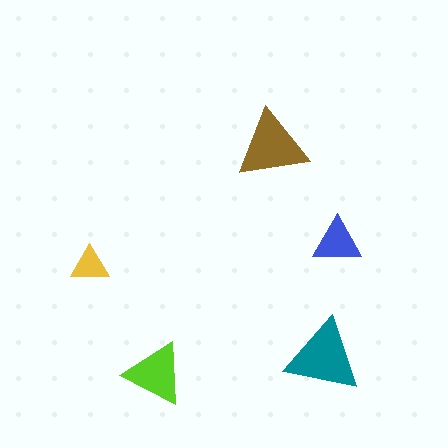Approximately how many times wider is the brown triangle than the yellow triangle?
About 2 times wider.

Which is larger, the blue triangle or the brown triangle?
The brown one.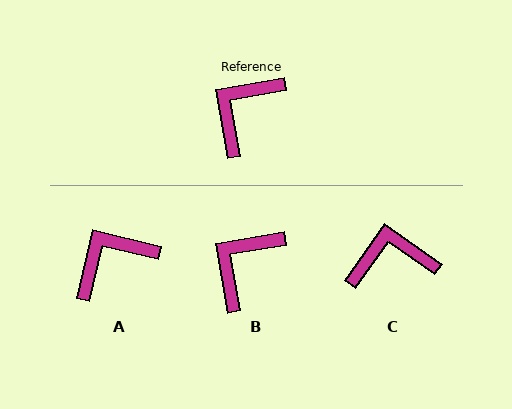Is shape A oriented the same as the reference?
No, it is off by about 23 degrees.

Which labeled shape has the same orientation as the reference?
B.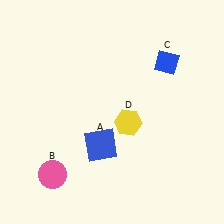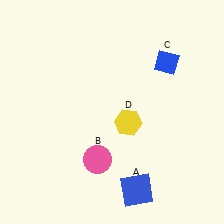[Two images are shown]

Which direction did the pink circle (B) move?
The pink circle (B) moved right.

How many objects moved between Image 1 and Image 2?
2 objects moved between the two images.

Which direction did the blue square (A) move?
The blue square (A) moved down.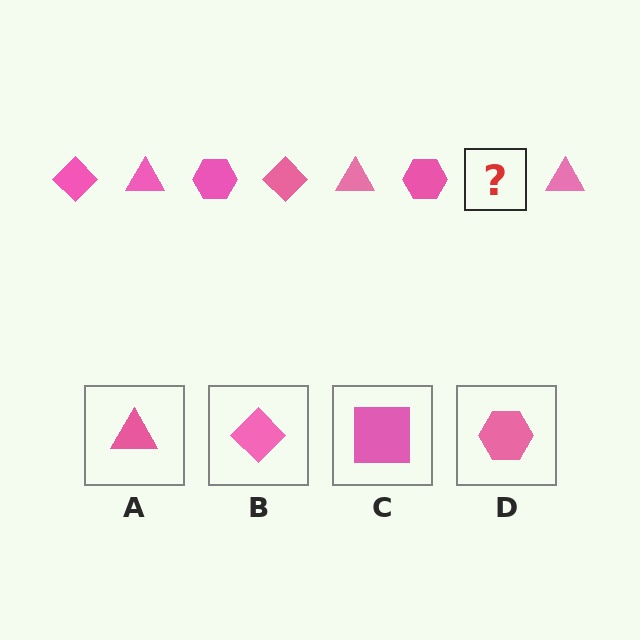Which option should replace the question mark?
Option B.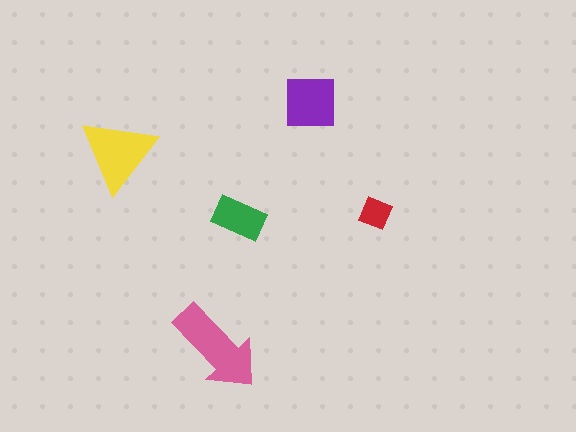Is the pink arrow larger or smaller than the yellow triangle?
Larger.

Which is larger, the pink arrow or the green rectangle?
The pink arrow.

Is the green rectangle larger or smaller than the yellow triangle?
Smaller.